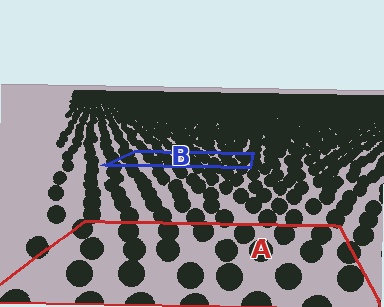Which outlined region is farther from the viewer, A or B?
Region B is farther from the viewer — the texture elements inside it appear smaller and more densely packed.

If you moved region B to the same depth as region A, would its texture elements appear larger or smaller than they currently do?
They would appear larger. At a closer depth, the same texture elements are projected at a bigger on-screen size.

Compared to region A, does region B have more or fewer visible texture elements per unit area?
Region B has more texture elements per unit area — they are packed more densely because it is farther away.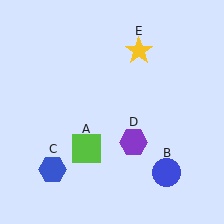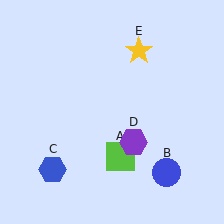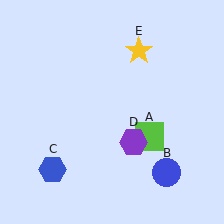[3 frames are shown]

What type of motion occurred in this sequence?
The lime square (object A) rotated counterclockwise around the center of the scene.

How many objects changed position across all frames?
1 object changed position: lime square (object A).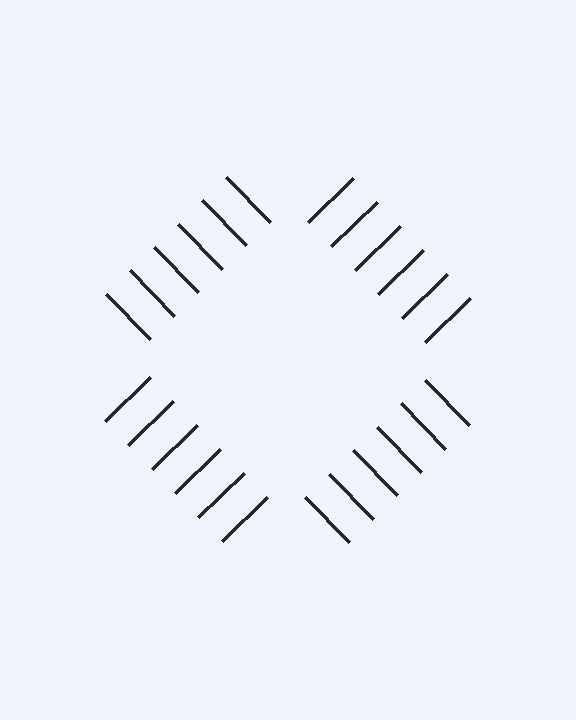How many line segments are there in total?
24 — 6 along each of the 4 edges.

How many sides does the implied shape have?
4 sides — the line-ends trace a square.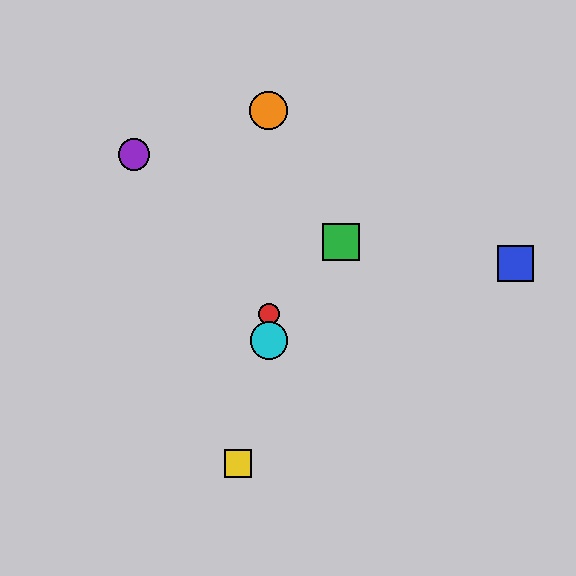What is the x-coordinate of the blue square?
The blue square is at x≈515.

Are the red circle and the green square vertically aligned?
No, the red circle is at x≈269 and the green square is at x≈341.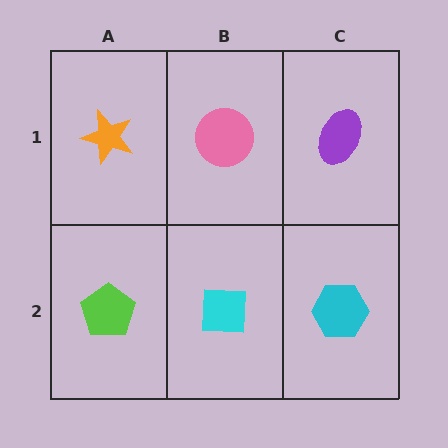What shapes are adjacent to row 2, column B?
A pink circle (row 1, column B), a lime pentagon (row 2, column A), a cyan hexagon (row 2, column C).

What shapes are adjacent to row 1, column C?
A cyan hexagon (row 2, column C), a pink circle (row 1, column B).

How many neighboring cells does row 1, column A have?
2.